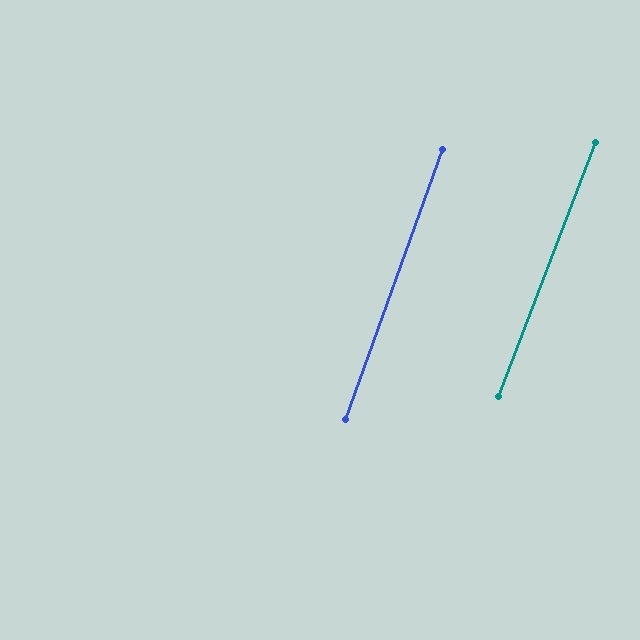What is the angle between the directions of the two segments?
Approximately 1 degree.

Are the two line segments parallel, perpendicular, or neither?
Parallel — their directions differ by only 1.2°.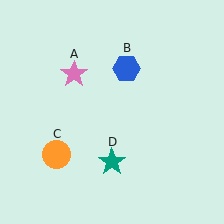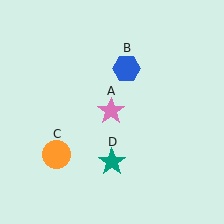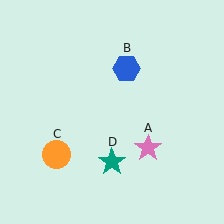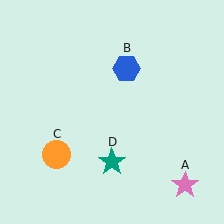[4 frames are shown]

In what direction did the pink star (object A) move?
The pink star (object A) moved down and to the right.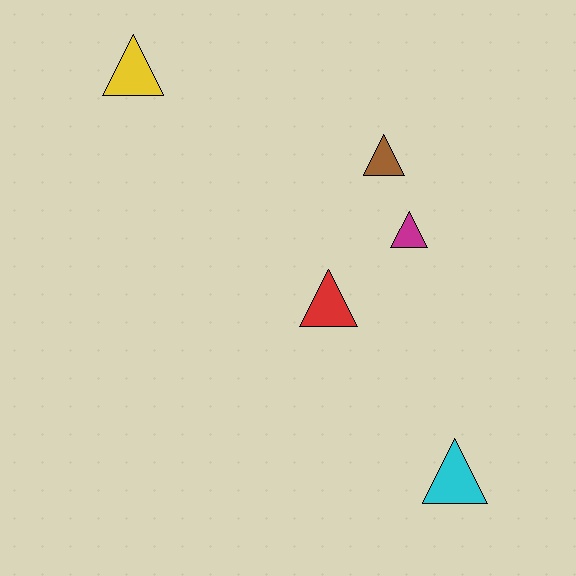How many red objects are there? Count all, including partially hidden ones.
There is 1 red object.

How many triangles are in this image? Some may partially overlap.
There are 5 triangles.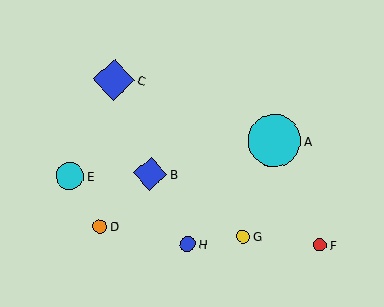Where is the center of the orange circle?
The center of the orange circle is at (100, 227).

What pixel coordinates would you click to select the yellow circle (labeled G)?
Click at (243, 237) to select the yellow circle G.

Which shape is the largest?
The cyan circle (labeled A) is the largest.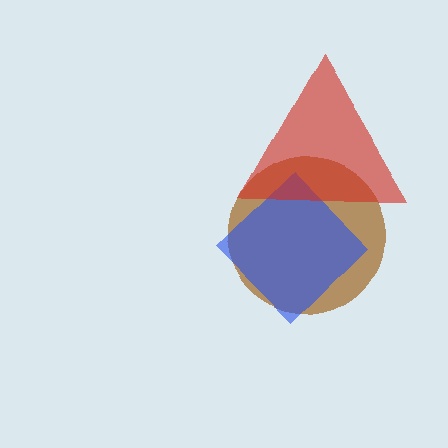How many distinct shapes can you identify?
There are 3 distinct shapes: a brown circle, a blue diamond, a red triangle.